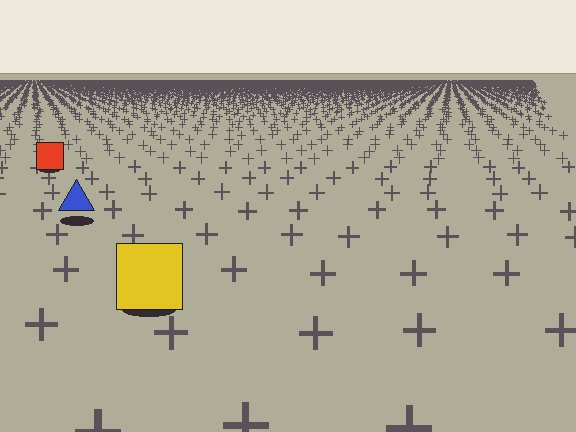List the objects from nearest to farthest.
From nearest to farthest: the yellow square, the blue triangle, the red square.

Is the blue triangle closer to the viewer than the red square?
Yes. The blue triangle is closer — you can tell from the texture gradient: the ground texture is coarser near it.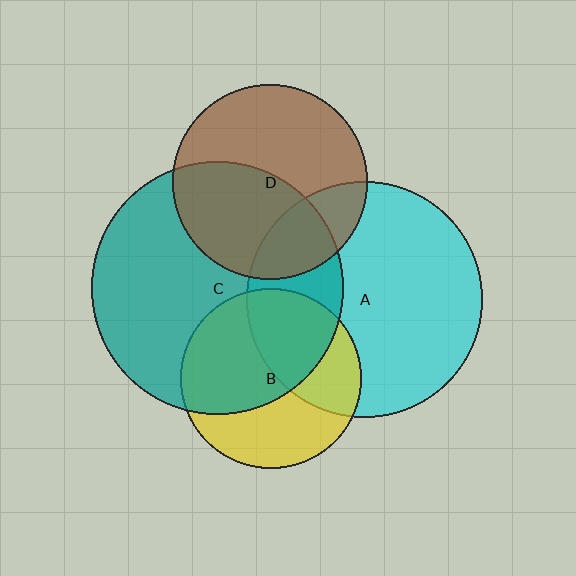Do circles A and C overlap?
Yes.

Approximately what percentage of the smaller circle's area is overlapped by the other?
Approximately 30%.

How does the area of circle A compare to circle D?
Approximately 1.5 times.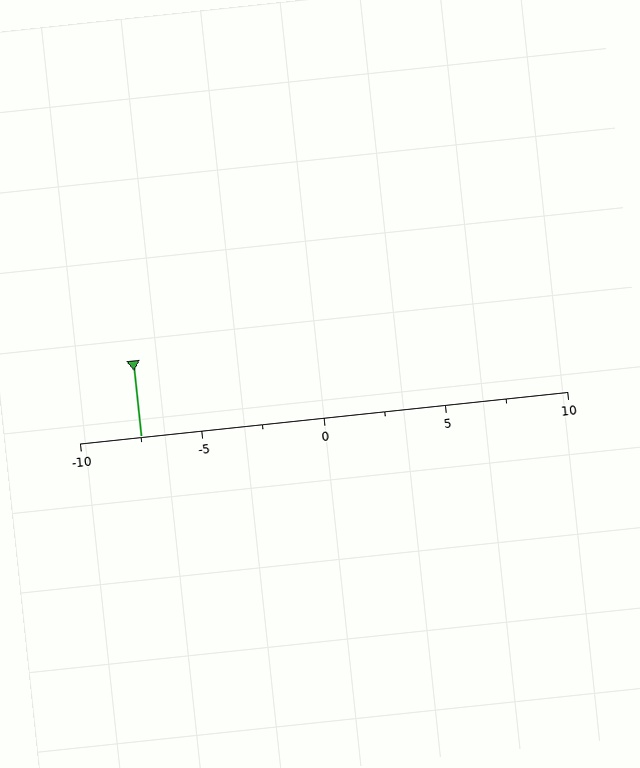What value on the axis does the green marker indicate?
The marker indicates approximately -7.5.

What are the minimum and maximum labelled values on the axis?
The axis runs from -10 to 10.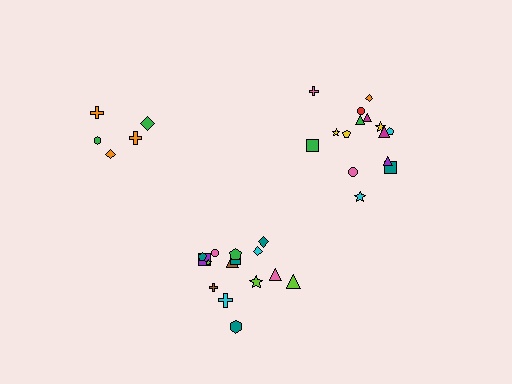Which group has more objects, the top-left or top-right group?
The top-right group.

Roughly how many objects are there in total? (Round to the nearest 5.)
Roughly 35 objects in total.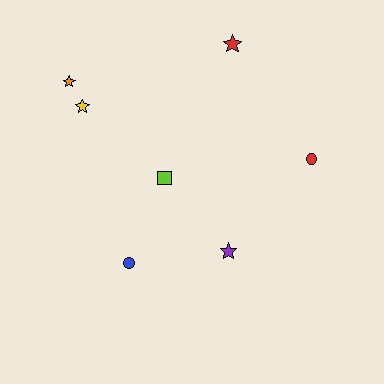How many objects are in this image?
There are 7 objects.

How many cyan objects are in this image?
There are no cyan objects.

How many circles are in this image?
There are 2 circles.